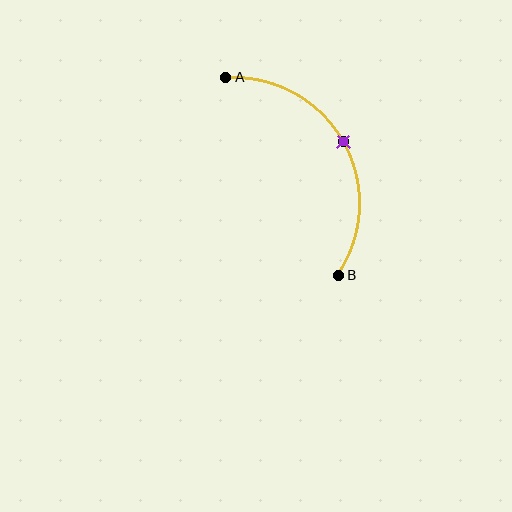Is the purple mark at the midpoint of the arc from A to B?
Yes. The purple mark lies on the arc at equal arc-length from both A and B — it is the arc midpoint.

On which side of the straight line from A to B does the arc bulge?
The arc bulges to the right of the straight line connecting A and B.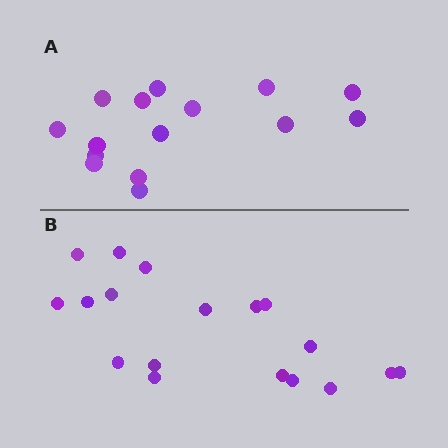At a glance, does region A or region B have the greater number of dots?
Region B (the bottom region) has more dots.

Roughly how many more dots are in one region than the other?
Region B has just a few more — roughly 2 or 3 more dots than region A.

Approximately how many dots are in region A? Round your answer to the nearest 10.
About 20 dots. (The exact count is 15, which rounds to 20.)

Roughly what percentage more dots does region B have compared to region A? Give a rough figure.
About 20% more.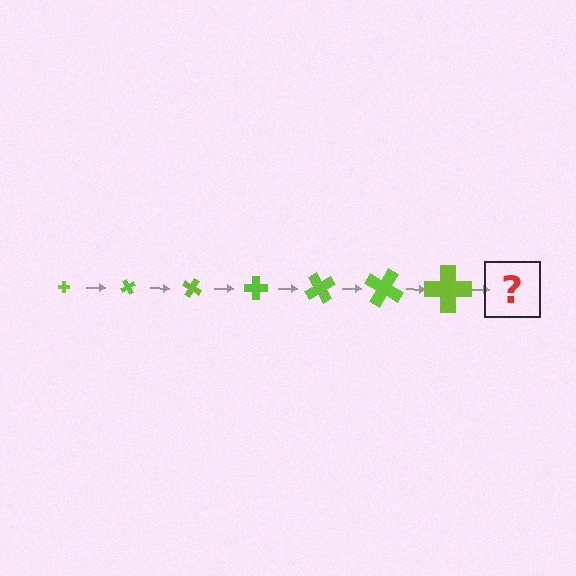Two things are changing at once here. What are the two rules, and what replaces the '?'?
The two rules are that the cross grows larger each step and it rotates 60 degrees each step. The '?' should be a cross, larger than the previous one and rotated 420 degrees from the start.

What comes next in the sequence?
The next element should be a cross, larger than the previous one and rotated 420 degrees from the start.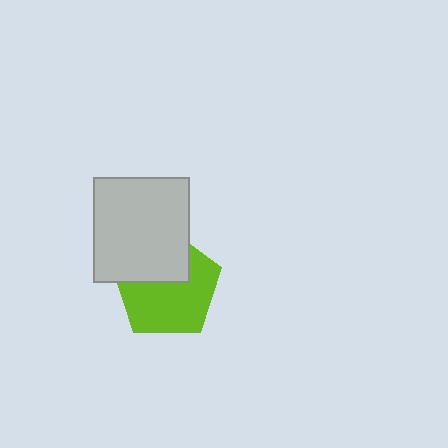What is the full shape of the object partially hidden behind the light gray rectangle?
The partially hidden object is a lime pentagon.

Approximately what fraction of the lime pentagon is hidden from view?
Roughly 37% of the lime pentagon is hidden behind the light gray rectangle.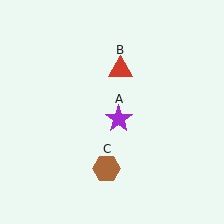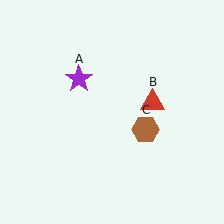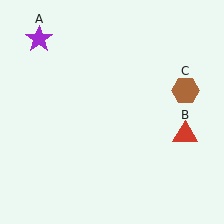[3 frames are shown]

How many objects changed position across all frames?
3 objects changed position: purple star (object A), red triangle (object B), brown hexagon (object C).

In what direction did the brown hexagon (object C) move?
The brown hexagon (object C) moved up and to the right.